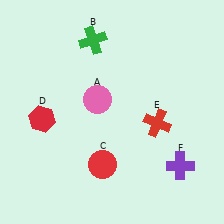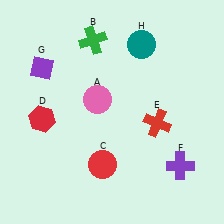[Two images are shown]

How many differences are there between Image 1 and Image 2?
There are 2 differences between the two images.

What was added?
A purple diamond (G), a teal circle (H) were added in Image 2.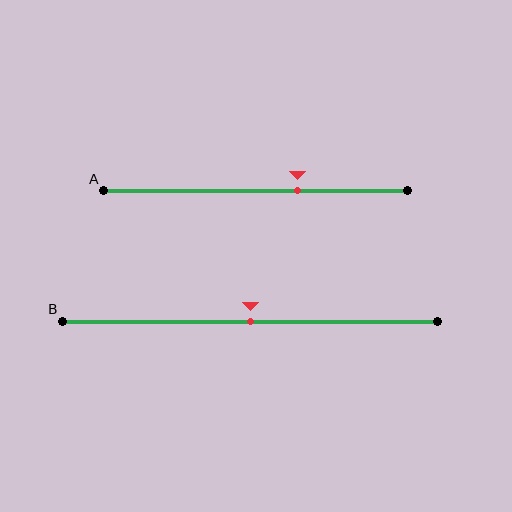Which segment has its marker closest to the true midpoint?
Segment B has its marker closest to the true midpoint.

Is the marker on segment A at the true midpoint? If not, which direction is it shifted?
No, the marker on segment A is shifted to the right by about 14% of the segment length.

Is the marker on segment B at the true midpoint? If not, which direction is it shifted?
Yes, the marker on segment B is at the true midpoint.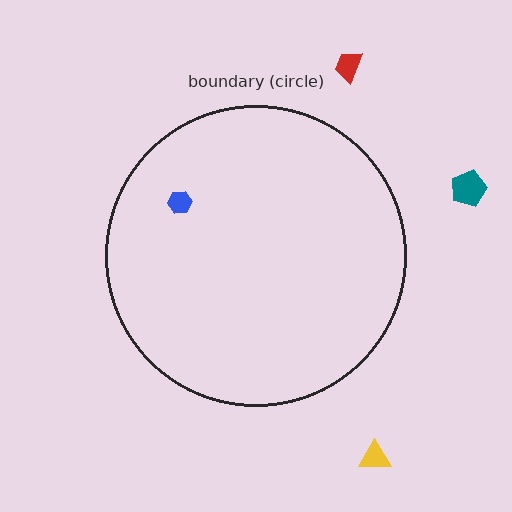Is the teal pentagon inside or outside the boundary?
Outside.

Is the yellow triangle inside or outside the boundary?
Outside.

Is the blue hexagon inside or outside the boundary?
Inside.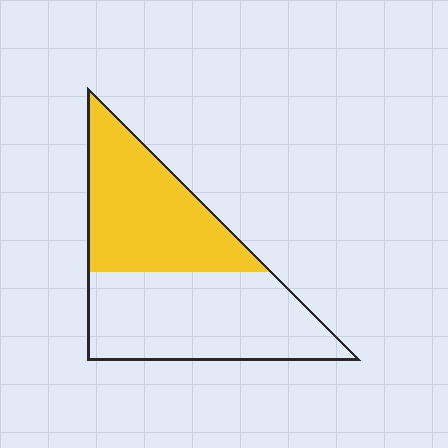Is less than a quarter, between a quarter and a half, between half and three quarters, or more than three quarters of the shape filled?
Between a quarter and a half.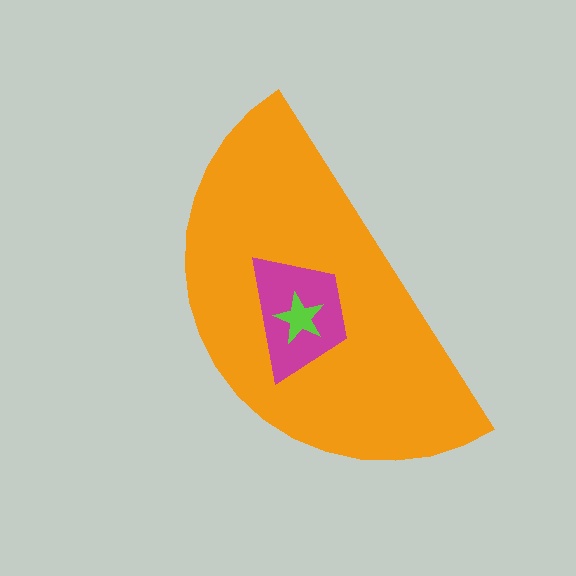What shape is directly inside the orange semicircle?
The magenta trapezoid.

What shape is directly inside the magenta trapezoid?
The lime star.